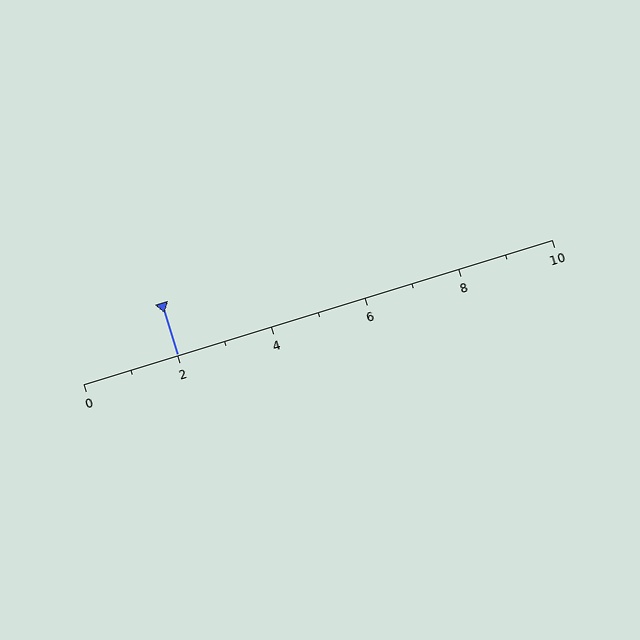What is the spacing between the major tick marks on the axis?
The major ticks are spaced 2 apart.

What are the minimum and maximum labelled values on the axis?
The axis runs from 0 to 10.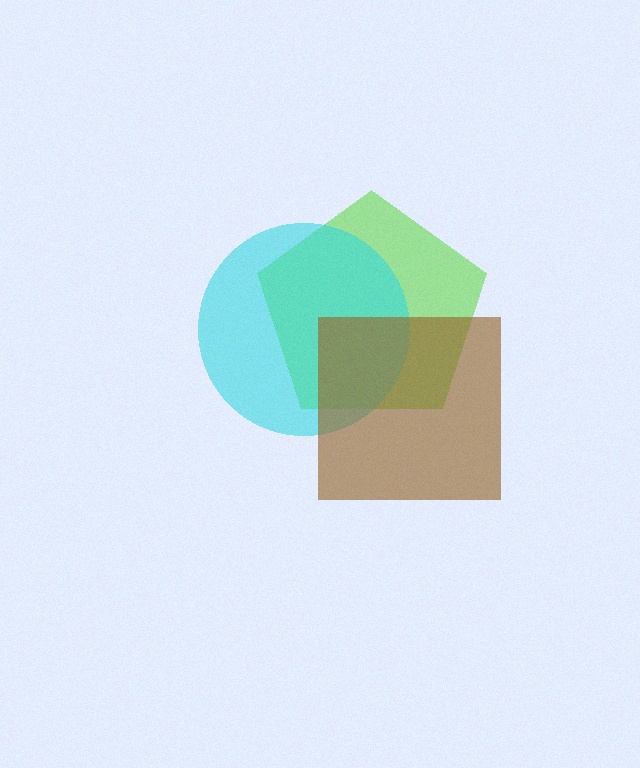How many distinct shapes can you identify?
There are 3 distinct shapes: a lime pentagon, a cyan circle, a brown square.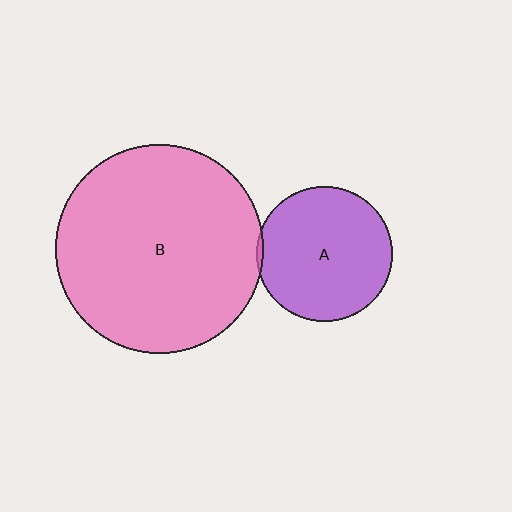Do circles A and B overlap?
Yes.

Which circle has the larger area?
Circle B (pink).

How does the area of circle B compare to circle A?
Approximately 2.4 times.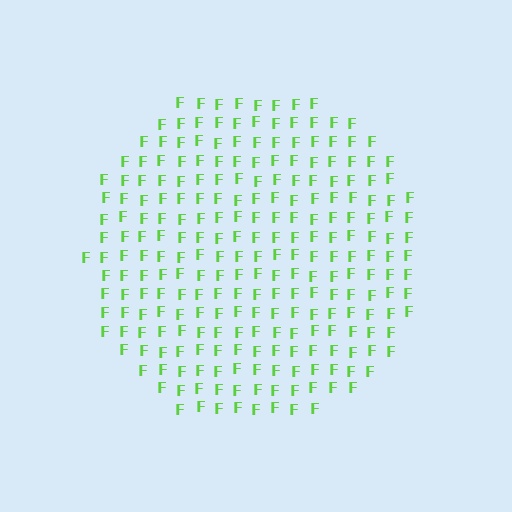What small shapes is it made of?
It is made of small letter F's.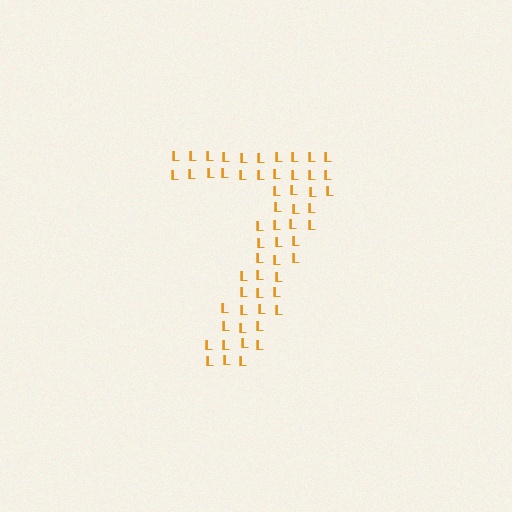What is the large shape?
The large shape is the digit 7.